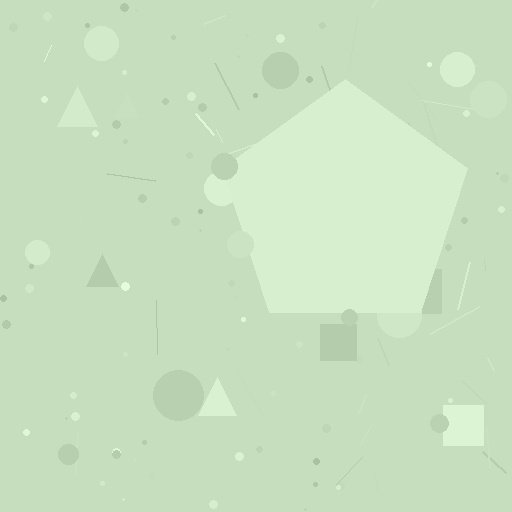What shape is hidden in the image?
A pentagon is hidden in the image.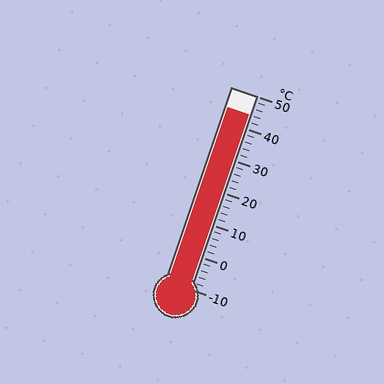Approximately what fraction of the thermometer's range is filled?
The thermometer is filled to approximately 90% of its range.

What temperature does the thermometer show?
The thermometer shows approximately 44°C.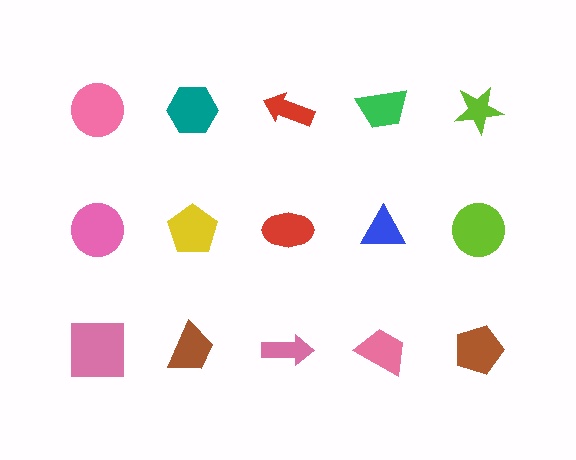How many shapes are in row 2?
5 shapes.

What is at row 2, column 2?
A yellow pentagon.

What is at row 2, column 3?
A red ellipse.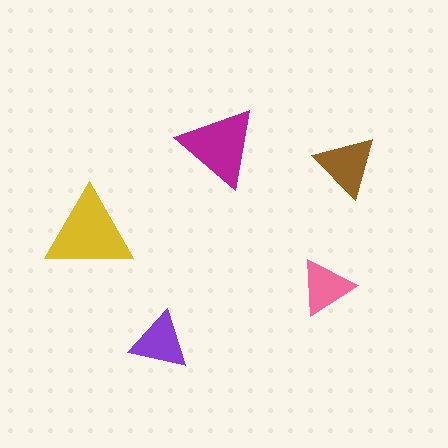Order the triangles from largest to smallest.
the yellow one, the magenta one, the brown one, the purple one, the pink one.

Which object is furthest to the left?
The yellow triangle is leftmost.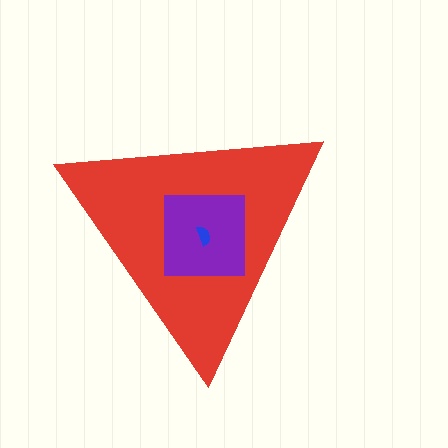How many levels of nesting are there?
3.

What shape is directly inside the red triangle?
The purple square.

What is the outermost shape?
The red triangle.